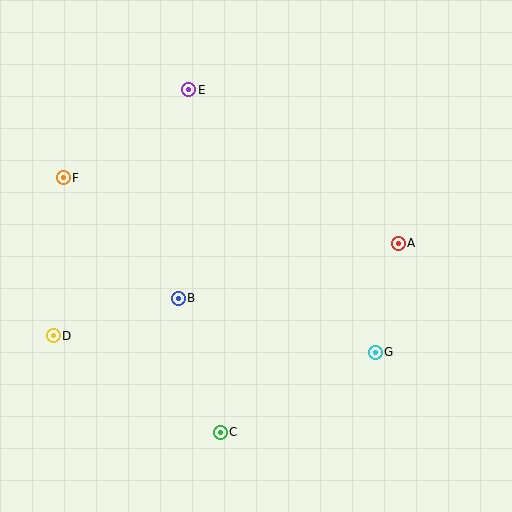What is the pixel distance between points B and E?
The distance between B and E is 209 pixels.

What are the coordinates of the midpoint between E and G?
The midpoint between E and G is at (282, 221).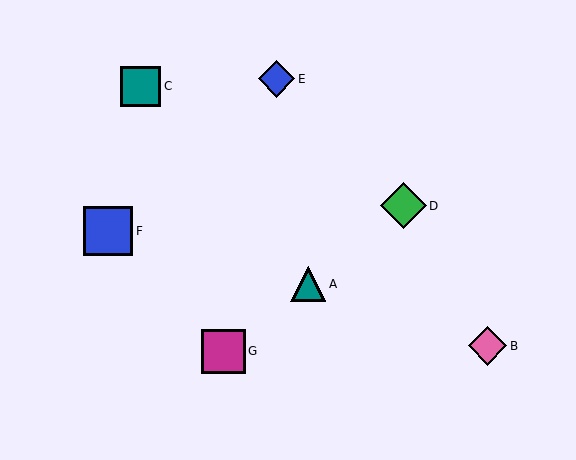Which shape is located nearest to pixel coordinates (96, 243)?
The blue square (labeled F) at (108, 231) is nearest to that location.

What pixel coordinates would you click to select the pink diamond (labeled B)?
Click at (487, 346) to select the pink diamond B.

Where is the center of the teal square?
The center of the teal square is at (140, 86).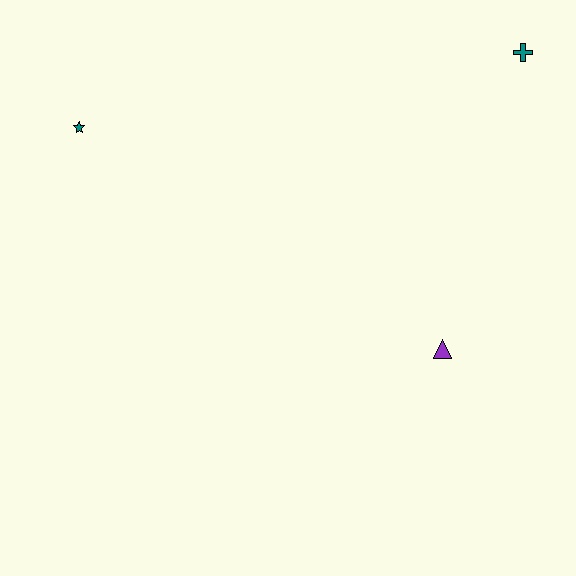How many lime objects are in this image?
There are no lime objects.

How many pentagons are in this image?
There are no pentagons.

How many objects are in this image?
There are 3 objects.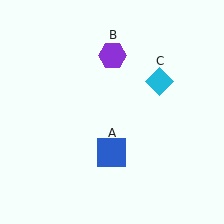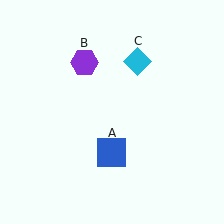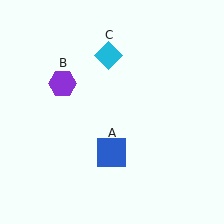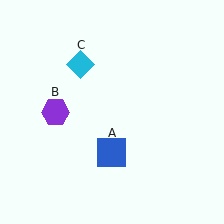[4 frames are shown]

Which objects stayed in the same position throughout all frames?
Blue square (object A) remained stationary.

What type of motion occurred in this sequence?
The purple hexagon (object B), cyan diamond (object C) rotated counterclockwise around the center of the scene.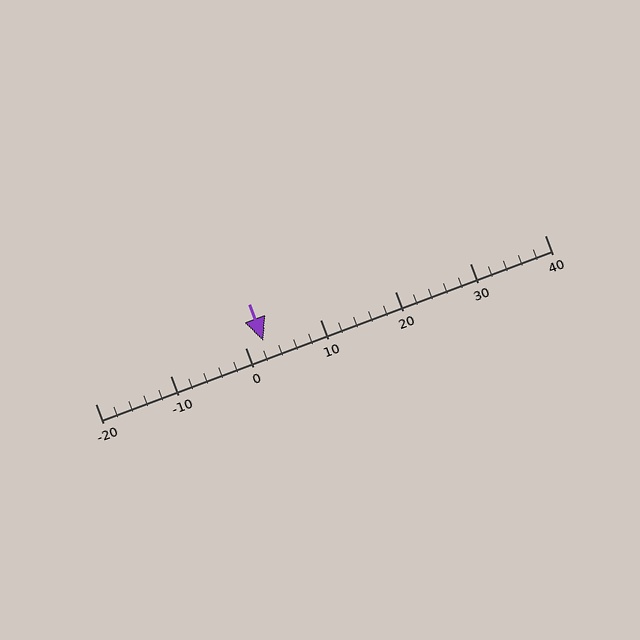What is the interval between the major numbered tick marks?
The major tick marks are spaced 10 units apart.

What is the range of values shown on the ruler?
The ruler shows values from -20 to 40.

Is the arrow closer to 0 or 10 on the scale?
The arrow is closer to 0.